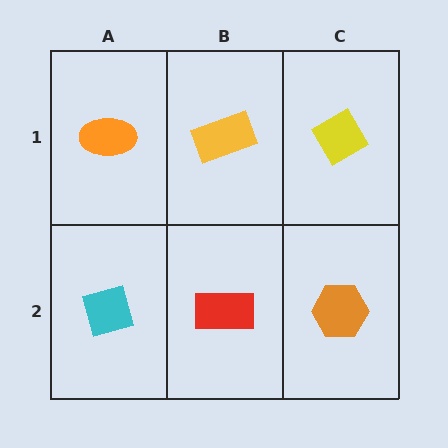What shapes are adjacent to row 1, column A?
A cyan diamond (row 2, column A), a yellow rectangle (row 1, column B).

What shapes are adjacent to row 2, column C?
A yellow diamond (row 1, column C), a red rectangle (row 2, column B).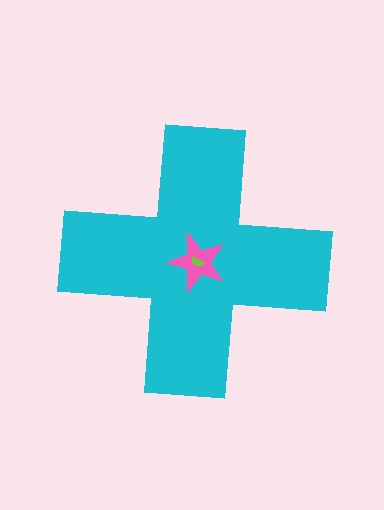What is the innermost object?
The lime semicircle.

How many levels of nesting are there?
3.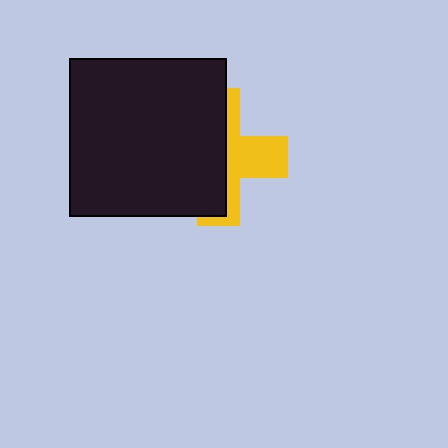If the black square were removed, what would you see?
You would see the complete yellow cross.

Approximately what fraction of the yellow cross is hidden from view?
Roughly 60% of the yellow cross is hidden behind the black square.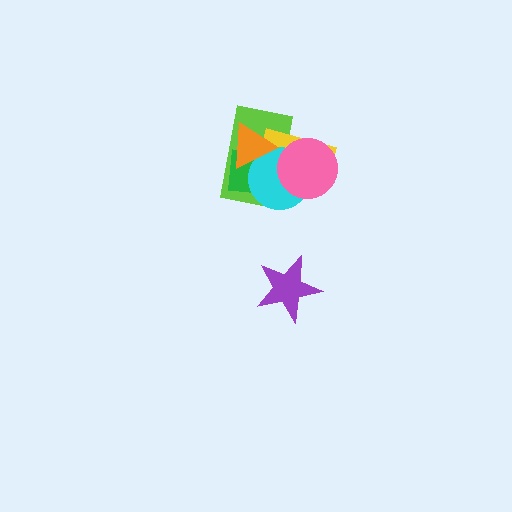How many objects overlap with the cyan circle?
5 objects overlap with the cyan circle.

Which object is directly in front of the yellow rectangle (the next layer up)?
The green square is directly in front of the yellow rectangle.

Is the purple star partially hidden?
No, no other shape covers it.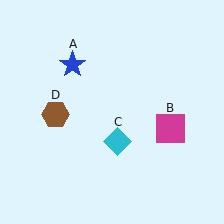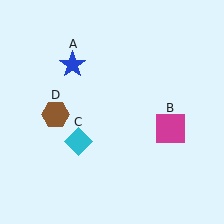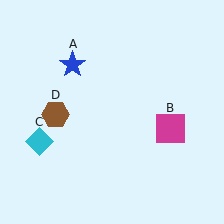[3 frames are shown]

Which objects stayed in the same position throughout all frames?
Blue star (object A) and magenta square (object B) and brown hexagon (object D) remained stationary.